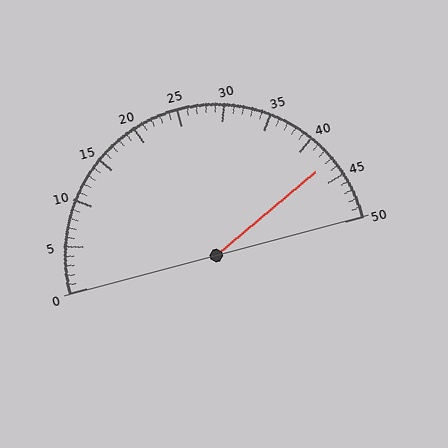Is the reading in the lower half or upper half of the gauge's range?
The reading is in the upper half of the range (0 to 50).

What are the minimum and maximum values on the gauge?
The gauge ranges from 0 to 50.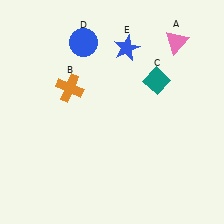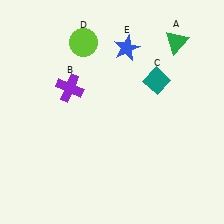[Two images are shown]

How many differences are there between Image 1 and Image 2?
There are 3 differences between the two images.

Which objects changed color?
A changed from pink to green. B changed from orange to purple. D changed from blue to lime.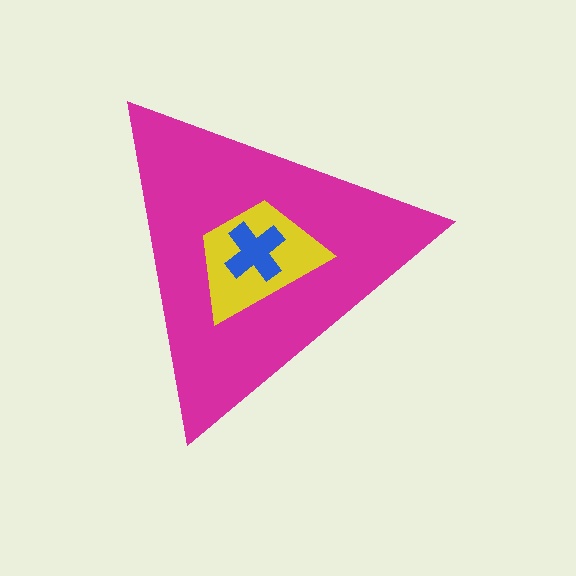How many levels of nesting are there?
3.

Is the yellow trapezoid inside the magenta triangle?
Yes.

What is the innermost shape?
The blue cross.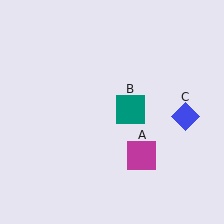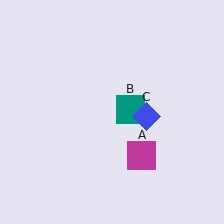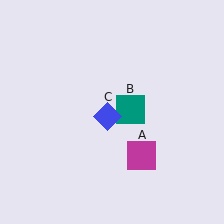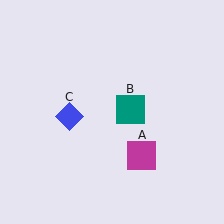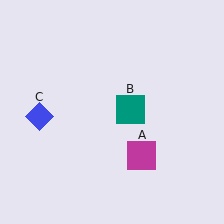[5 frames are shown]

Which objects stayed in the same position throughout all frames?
Magenta square (object A) and teal square (object B) remained stationary.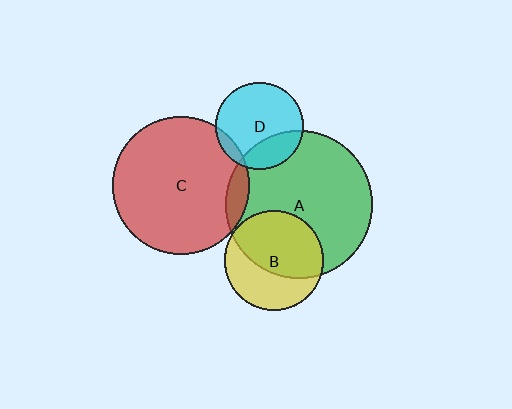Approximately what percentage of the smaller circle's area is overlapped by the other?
Approximately 60%.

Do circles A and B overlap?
Yes.